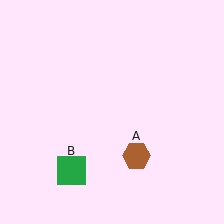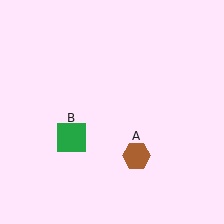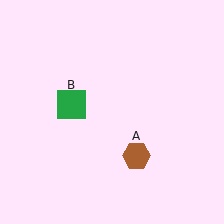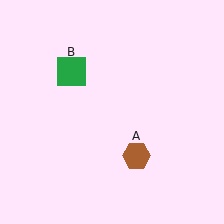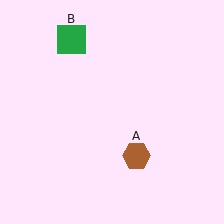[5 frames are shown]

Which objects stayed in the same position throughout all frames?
Brown hexagon (object A) remained stationary.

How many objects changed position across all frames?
1 object changed position: green square (object B).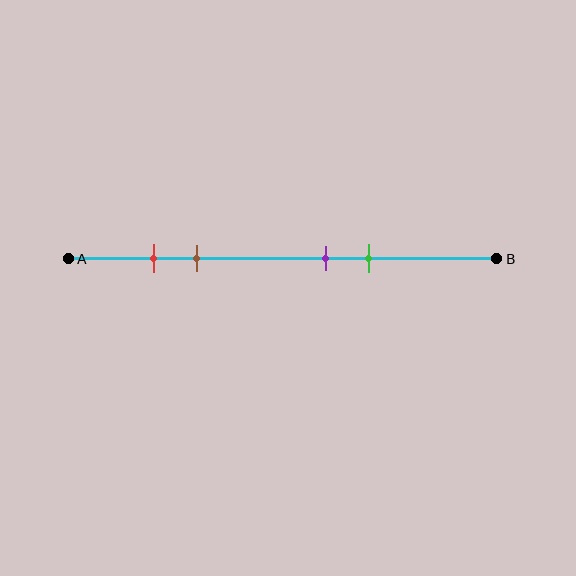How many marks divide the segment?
There are 4 marks dividing the segment.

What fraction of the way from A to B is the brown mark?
The brown mark is approximately 30% (0.3) of the way from A to B.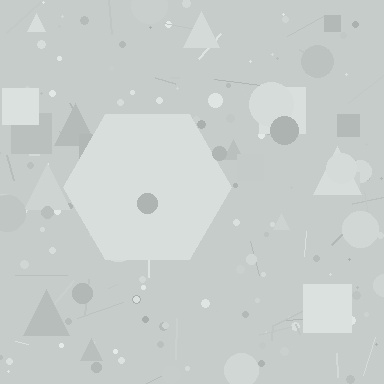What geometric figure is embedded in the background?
A hexagon is embedded in the background.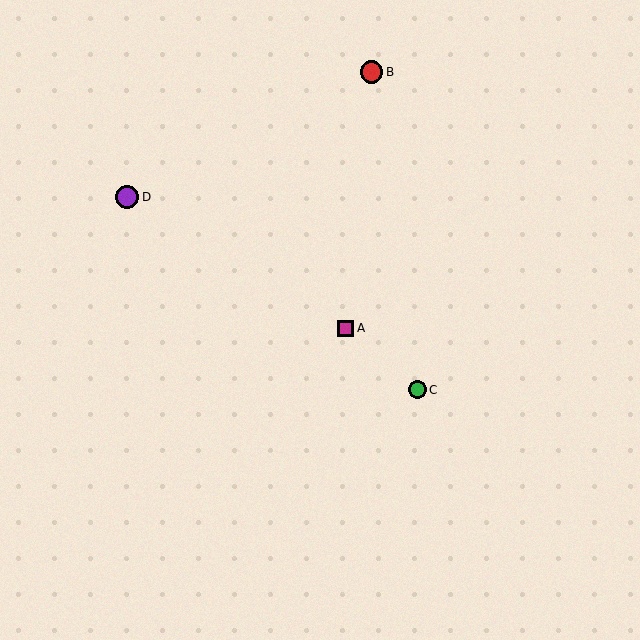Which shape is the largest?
The purple circle (labeled D) is the largest.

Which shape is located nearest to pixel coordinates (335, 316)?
The magenta square (labeled A) at (346, 328) is nearest to that location.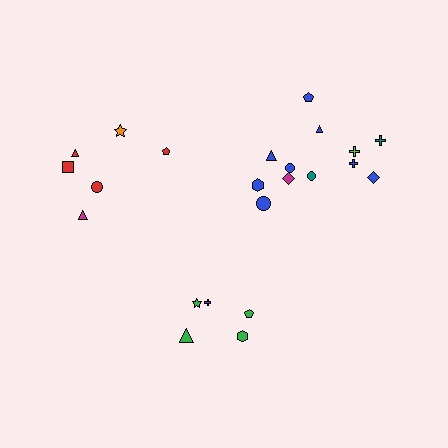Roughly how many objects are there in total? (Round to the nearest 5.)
Roughly 25 objects in total.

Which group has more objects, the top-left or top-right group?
The top-right group.